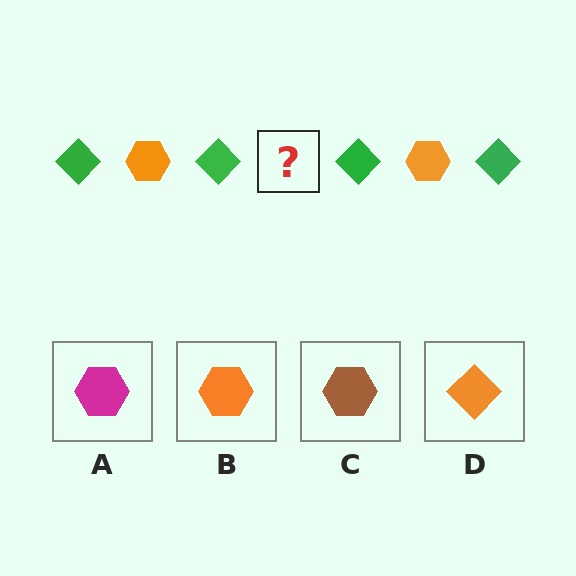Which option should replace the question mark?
Option B.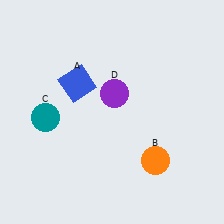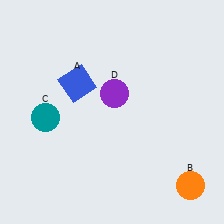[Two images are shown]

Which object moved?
The orange circle (B) moved right.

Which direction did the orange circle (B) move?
The orange circle (B) moved right.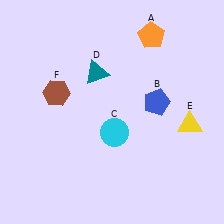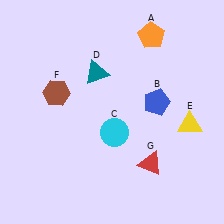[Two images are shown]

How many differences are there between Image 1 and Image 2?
There is 1 difference between the two images.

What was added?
A red triangle (G) was added in Image 2.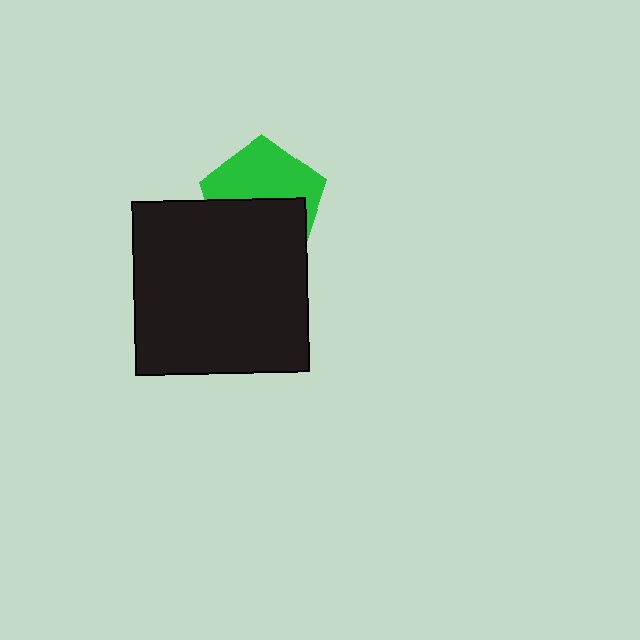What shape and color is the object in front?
The object in front is a black square.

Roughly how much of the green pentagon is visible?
About half of it is visible (roughly 51%).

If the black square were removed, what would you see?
You would see the complete green pentagon.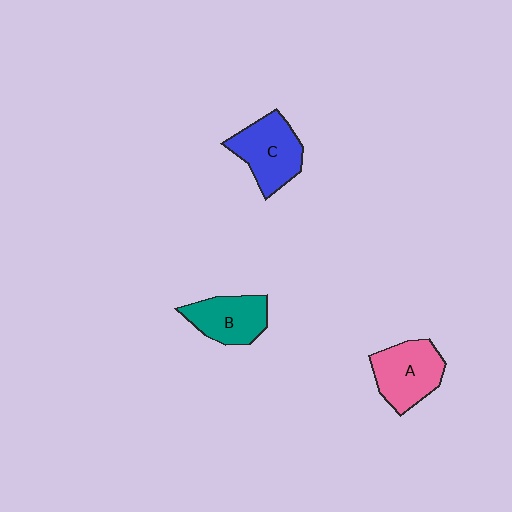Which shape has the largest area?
Shape C (blue).